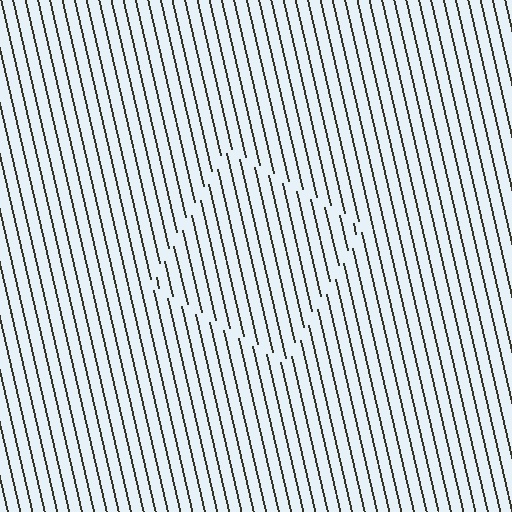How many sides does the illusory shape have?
4 sides — the line-ends trace a square.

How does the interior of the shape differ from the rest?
The interior of the shape contains the same grating, shifted by half a period — the contour is defined by the phase discontinuity where line-ends from the inner and outer gratings abut.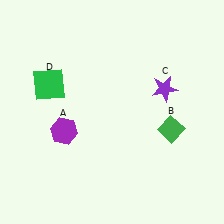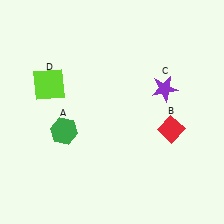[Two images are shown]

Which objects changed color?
A changed from purple to green. B changed from green to red. D changed from green to lime.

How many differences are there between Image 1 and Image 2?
There are 3 differences between the two images.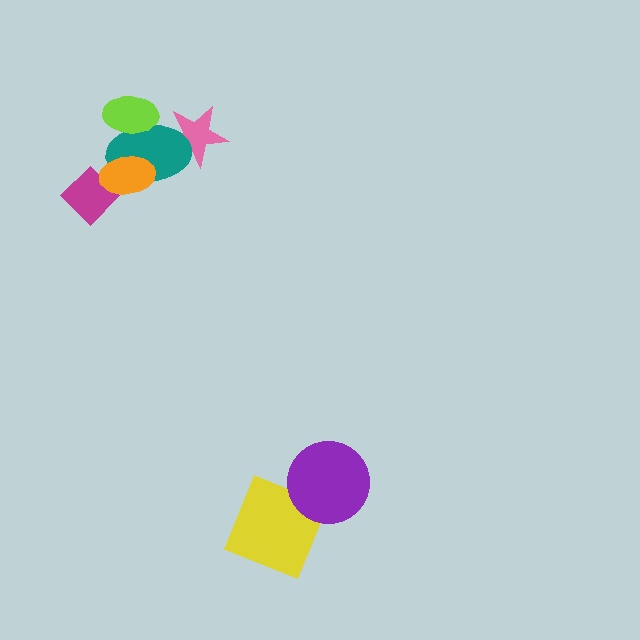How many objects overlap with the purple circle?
1 object overlaps with the purple circle.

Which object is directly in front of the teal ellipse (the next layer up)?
The lime ellipse is directly in front of the teal ellipse.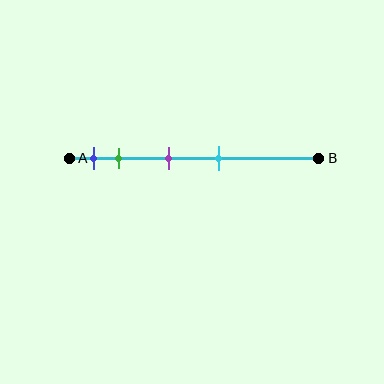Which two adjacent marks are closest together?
The blue and green marks are the closest adjacent pair.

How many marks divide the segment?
There are 4 marks dividing the segment.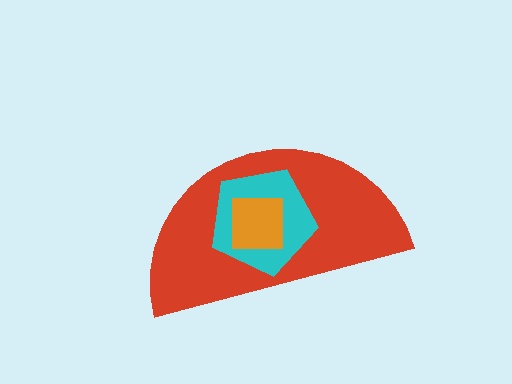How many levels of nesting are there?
3.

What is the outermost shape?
The red semicircle.